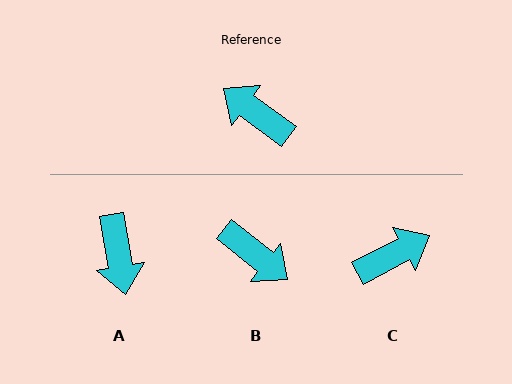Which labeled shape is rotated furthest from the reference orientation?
B, about 177 degrees away.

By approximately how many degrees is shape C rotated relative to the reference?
Approximately 116 degrees clockwise.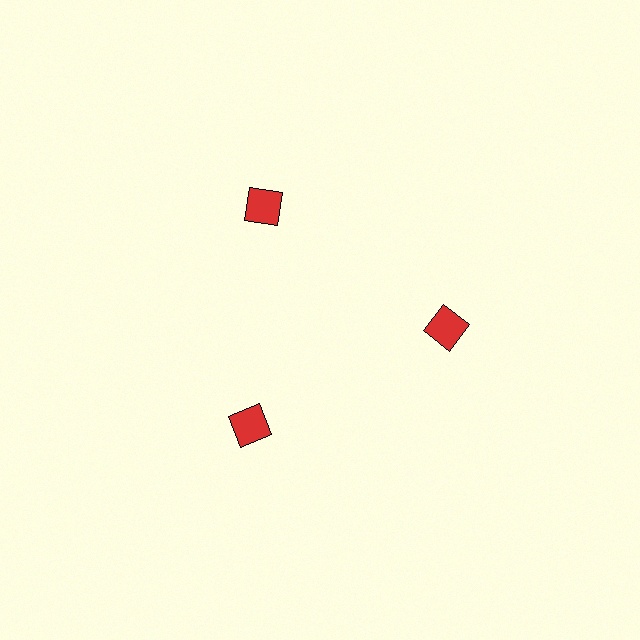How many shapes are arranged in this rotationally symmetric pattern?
There are 3 shapes, arranged in 3 groups of 1.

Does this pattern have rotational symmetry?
Yes, this pattern has 3-fold rotational symmetry. It looks the same after rotating 120 degrees around the center.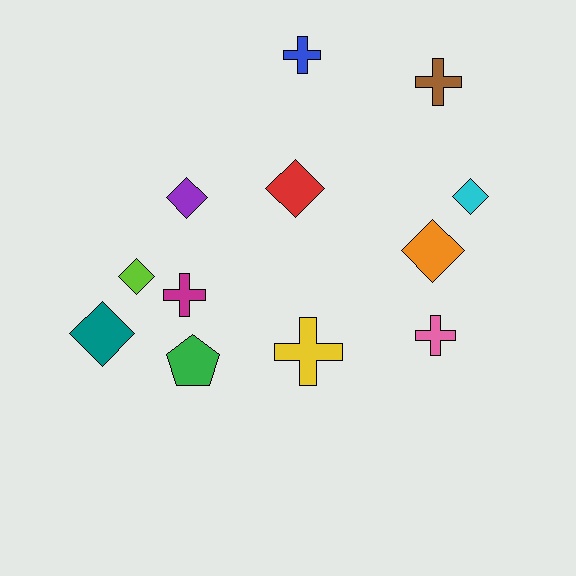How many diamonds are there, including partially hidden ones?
There are 6 diamonds.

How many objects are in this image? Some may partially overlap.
There are 12 objects.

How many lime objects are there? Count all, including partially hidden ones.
There is 1 lime object.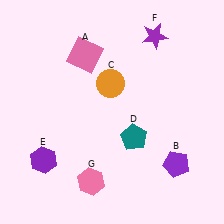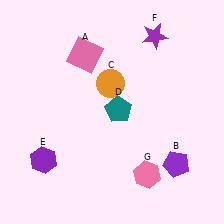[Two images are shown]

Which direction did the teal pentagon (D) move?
The teal pentagon (D) moved up.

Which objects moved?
The objects that moved are: the teal pentagon (D), the pink hexagon (G).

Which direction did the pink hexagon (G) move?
The pink hexagon (G) moved right.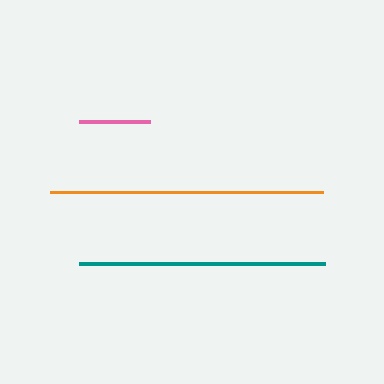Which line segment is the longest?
The orange line is the longest at approximately 273 pixels.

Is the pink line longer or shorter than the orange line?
The orange line is longer than the pink line.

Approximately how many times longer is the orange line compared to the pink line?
The orange line is approximately 3.8 times the length of the pink line.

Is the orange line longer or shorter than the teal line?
The orange line is longer than the teal line.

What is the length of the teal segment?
The teal segment is approximately 246 pixels long.